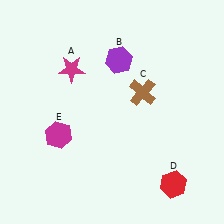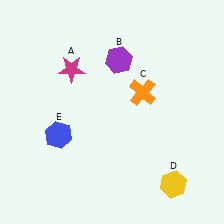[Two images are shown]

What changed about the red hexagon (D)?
In Image 1, D is red. In Image 2, it changed to yellow.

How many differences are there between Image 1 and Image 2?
There are 3 differences between the two images.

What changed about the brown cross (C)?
In Image 1, C is brown. In Image 2, it changed to orange.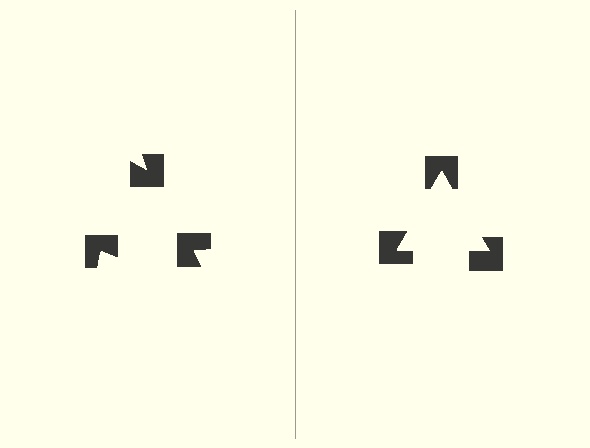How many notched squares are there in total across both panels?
6 — 3 on each side.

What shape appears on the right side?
An illusory triangle.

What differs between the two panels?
The notched squares are positioned identically on both sides; only the wedge orientations differ. On the right they align to a triangle; on the left they are misaligned.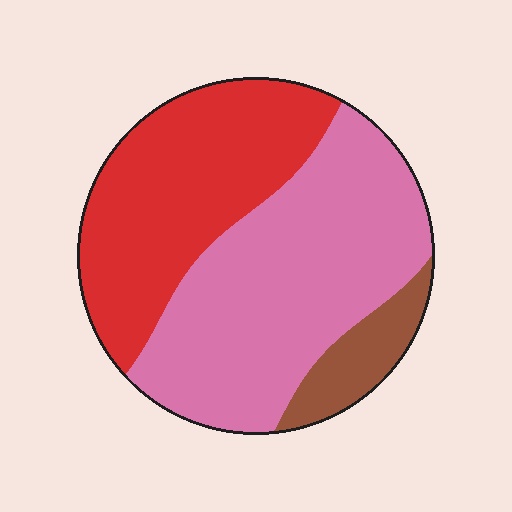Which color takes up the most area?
Pink, at roughly 50%.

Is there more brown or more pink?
Pink.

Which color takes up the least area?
Brown, at roughly 10%.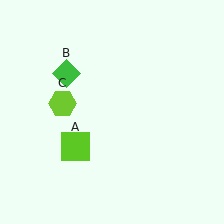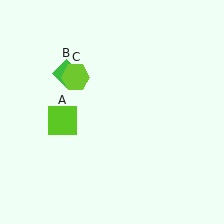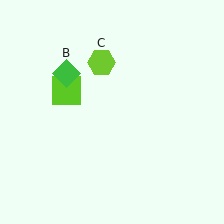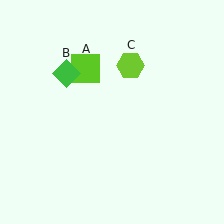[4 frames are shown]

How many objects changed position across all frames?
2 objects changed position: lime square (object A), lime hexagon (object C).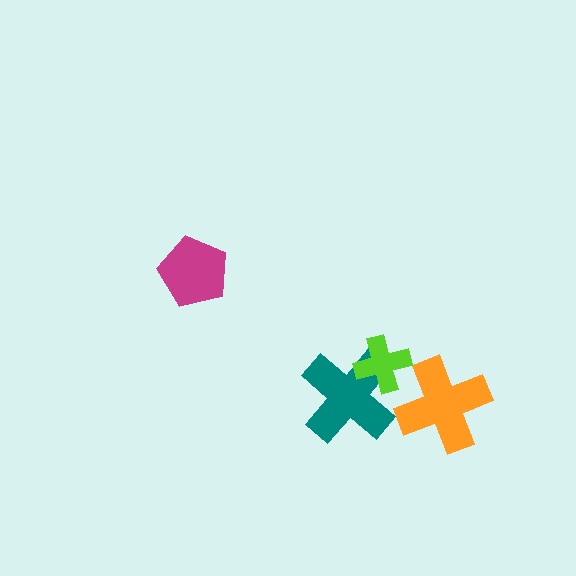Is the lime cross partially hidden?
No, no other shape covers it.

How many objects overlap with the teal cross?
1 object overlaps with the teal cross.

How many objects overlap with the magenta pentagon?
0 objects overlap with the magenta pentagon.